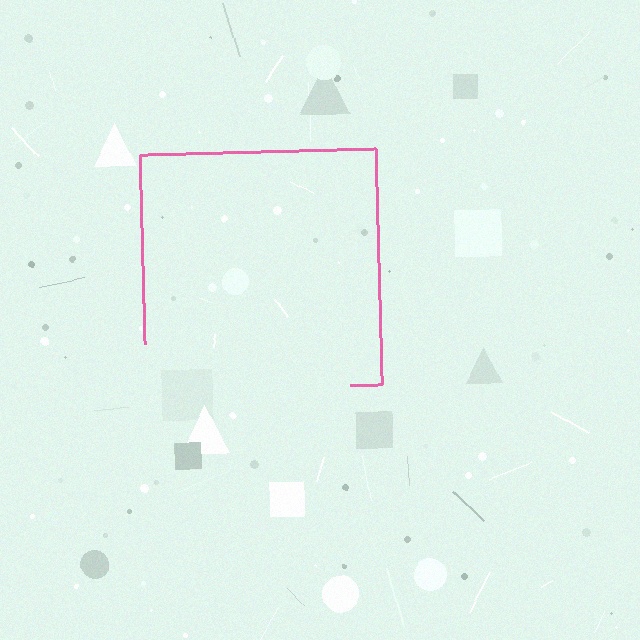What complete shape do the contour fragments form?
The contour fragments form a square.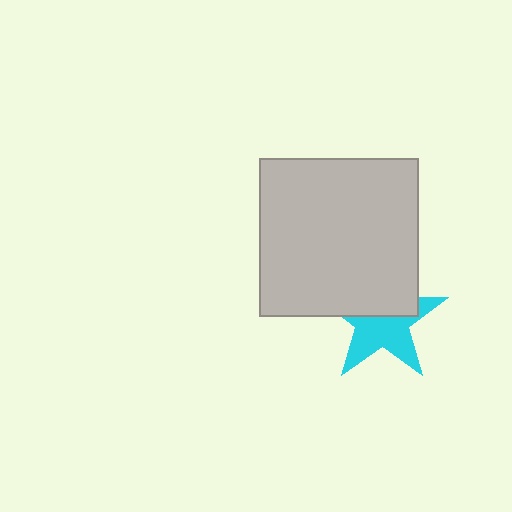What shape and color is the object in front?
The object in front is a light gray square.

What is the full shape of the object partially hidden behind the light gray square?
The partially hidden object is a cyan star.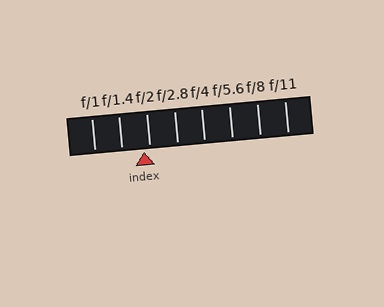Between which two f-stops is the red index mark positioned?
The index mark is between f/1.4 and f/2.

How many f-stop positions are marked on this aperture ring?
There are 8 f-stop positions marked.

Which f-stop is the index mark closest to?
The index mark is closest to f/2.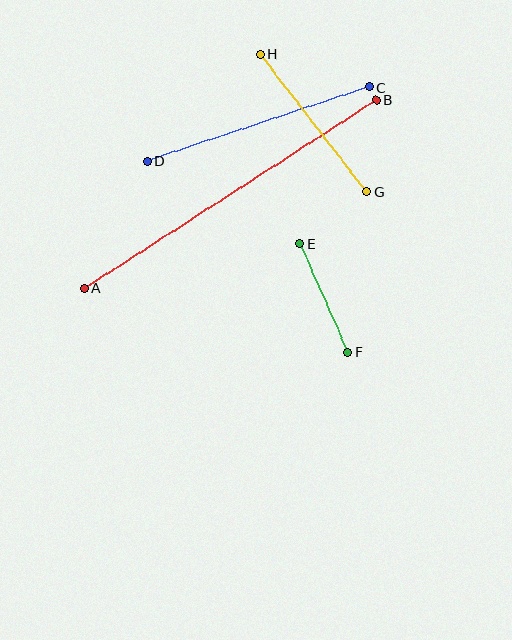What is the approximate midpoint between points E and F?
The midpoint is at approximately (324, 298) pixels.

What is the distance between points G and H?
The distance is approximately 173 pixels.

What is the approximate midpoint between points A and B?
The midpoint is at approximately (230, 194) pixels.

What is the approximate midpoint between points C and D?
The midpoint is at approximately (258, 124) pixels.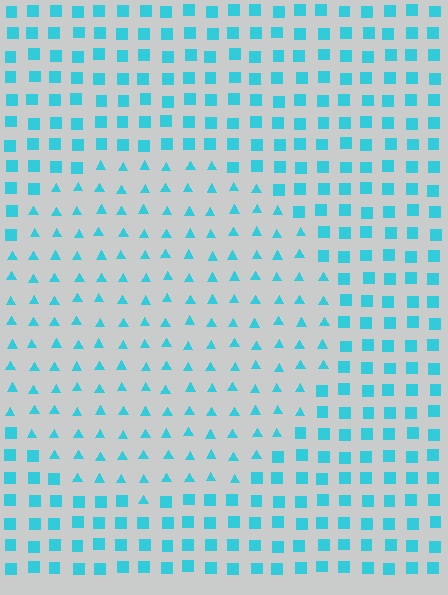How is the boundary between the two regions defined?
The boundary is defined by a change in element shape: triangles inside vs. squares outside. All elements share the same color and spacing.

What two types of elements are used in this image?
The image uses triangles inside the circle region and squares outside it.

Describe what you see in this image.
The image is filled with small cyan elements arranged in a uniform grid. A circle-shaped region contains triangles, while the surrounding area contains squares. The boundary is defined purely by the change in element shape.